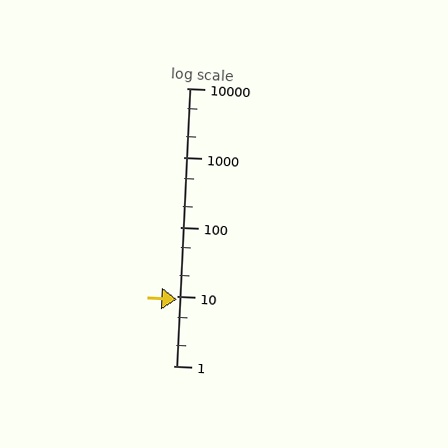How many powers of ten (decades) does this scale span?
The scale spans 4 decades, from 1 to 10000.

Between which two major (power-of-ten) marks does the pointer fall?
The pointer is between 1 and 10.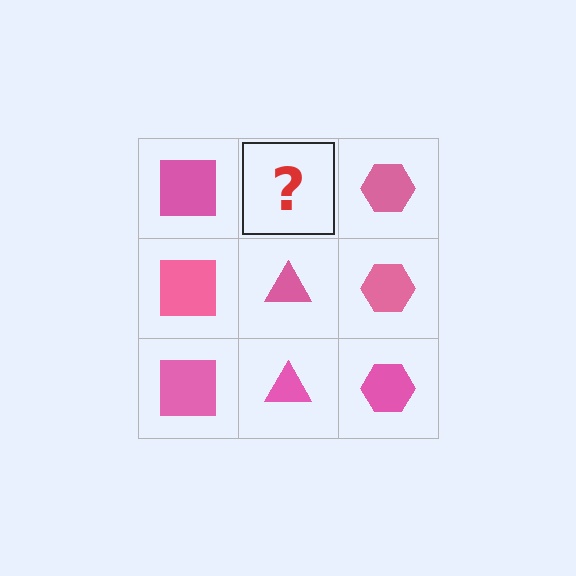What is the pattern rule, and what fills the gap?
The rule is that each column has a consistent shape. The gap should be filled with a pink triangle.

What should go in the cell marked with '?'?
The missing cell should contain a pink triangle.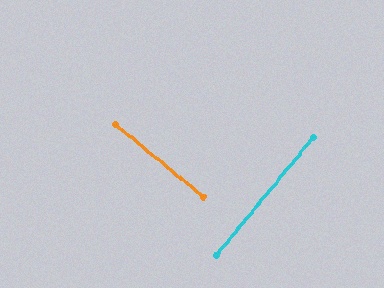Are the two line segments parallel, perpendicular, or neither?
Perpendicular — they meet at approximately 90°.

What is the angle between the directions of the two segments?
Approximately 90 degrees.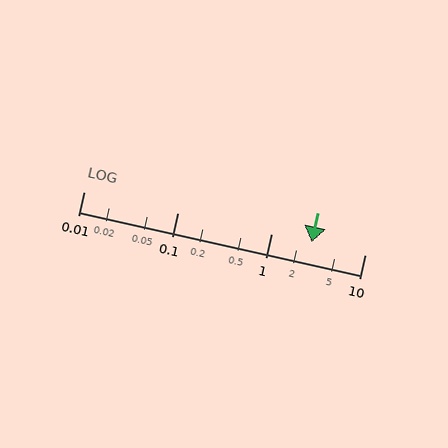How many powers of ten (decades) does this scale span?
The scale spans 3 decades, from 0.01 to 10.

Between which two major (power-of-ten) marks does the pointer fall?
The pointer is between 1 and 10.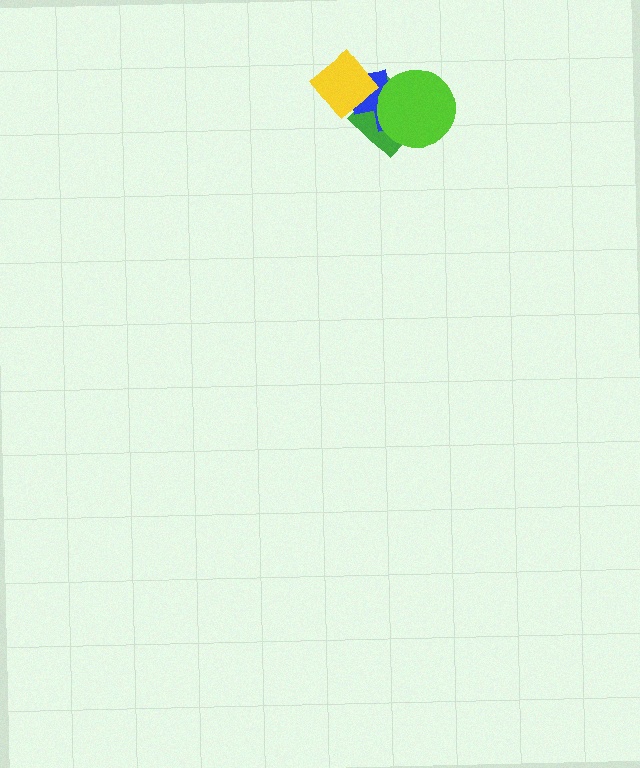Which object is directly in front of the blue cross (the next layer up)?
The lime circle is directly in front of the blue cross.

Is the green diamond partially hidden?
Yes, it is partially covered by another shape.